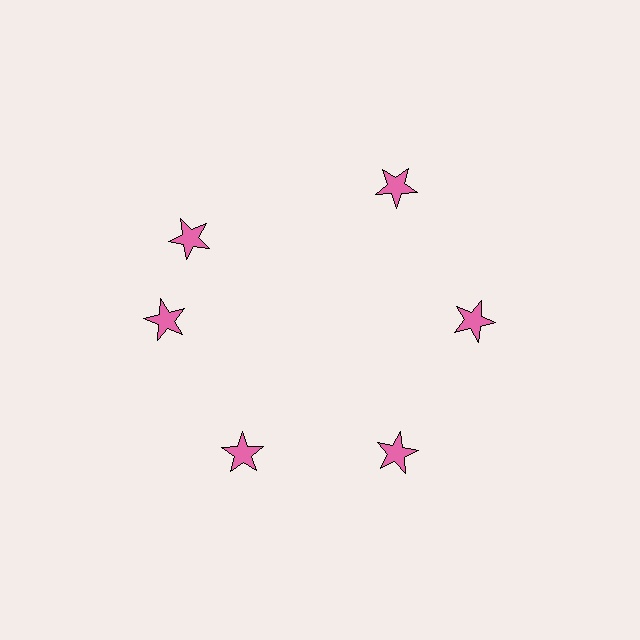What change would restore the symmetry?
The symmetry would be restored by rotating it back into even spacing with its neighbors so that all 6 stars sit at equal angles and equal distance from the center.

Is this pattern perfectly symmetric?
No. The 6 pink stars are arranged in a ring, but one element near the 11 o'clock position is rotated out of alignment along the ring, breaking the 6-fold rotational symmetry.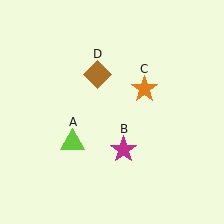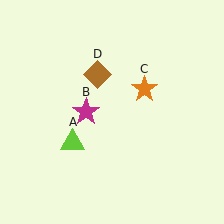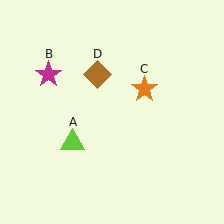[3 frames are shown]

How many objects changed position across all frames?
1 object changed position: magenta star (object B).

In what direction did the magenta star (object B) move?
The magenta star (object B) moved up and to the left.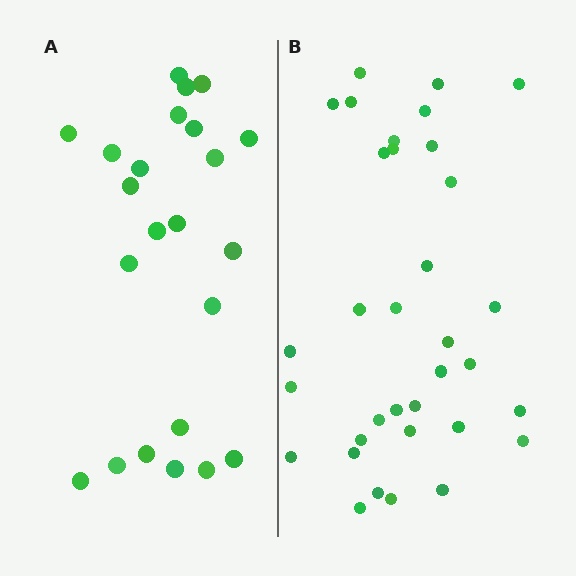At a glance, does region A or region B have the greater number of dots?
Region B (the right region) has more dots.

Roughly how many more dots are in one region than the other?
Region B has roughly 12 or so more dots than region A.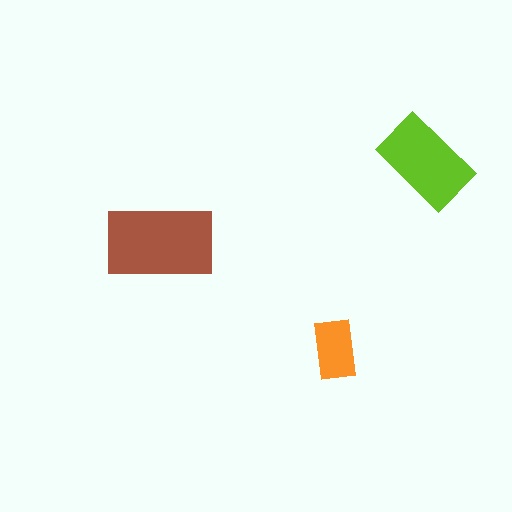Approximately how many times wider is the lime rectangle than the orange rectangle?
About 1.5 times wider.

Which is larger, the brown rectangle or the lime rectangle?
The brown one.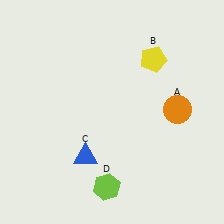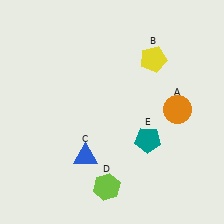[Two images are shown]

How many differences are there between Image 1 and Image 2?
There is 1 difference between the two images.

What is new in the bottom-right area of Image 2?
A teal pentagon (E) was added in the bottom-right area of Image 2.